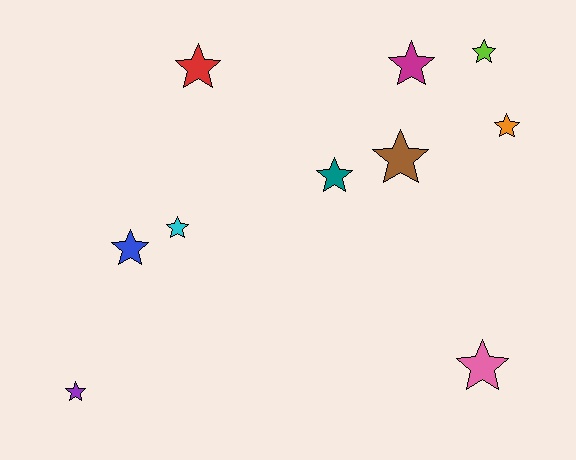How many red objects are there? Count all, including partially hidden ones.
There is 1 red object.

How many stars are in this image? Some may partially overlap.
There are 10 stars.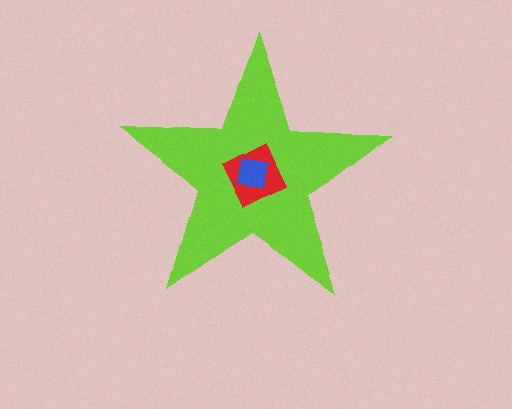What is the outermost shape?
The lime star.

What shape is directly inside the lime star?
The red square.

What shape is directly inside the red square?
The blue square.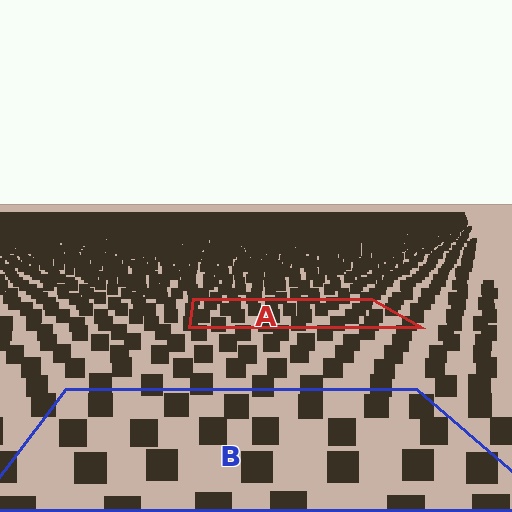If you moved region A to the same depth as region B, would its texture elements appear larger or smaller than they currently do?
They would appear larger. At a closer depth, the same texture elements are projected at a bigger on-screen size.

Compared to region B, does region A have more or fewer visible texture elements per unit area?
Region A has more texture elements per unit area — they are packed more densely because it is farther away.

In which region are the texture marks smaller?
The texture marks are smaller in region A, because it is farther away.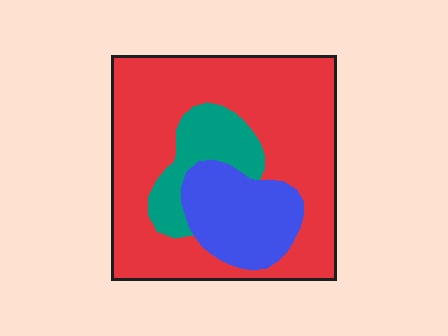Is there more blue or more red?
Red.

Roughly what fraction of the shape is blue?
Blue covers about 20% of the shape.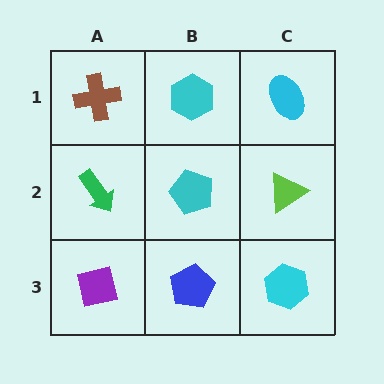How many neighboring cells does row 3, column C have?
2.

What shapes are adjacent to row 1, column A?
A green arrow (row 2, column A), a cyan hexagon (row 1, column B).